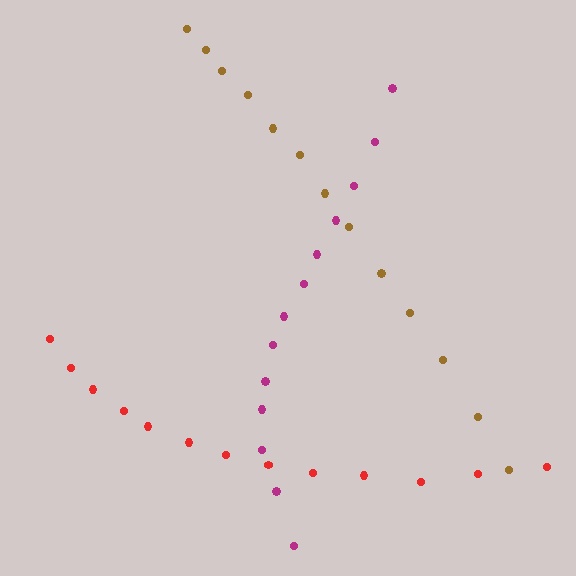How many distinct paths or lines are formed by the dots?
There are 3 distinct paths.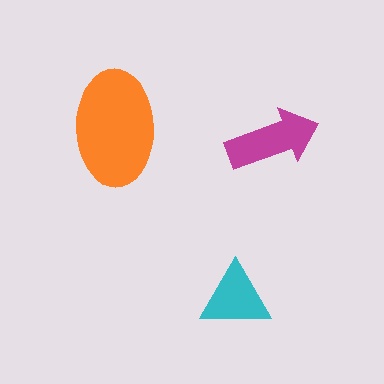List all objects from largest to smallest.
The orange ellipse, the magenta arrow, the cyan triangle.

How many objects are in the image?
There are 3 objects in the image.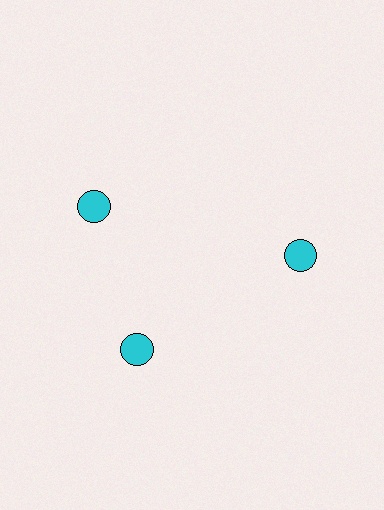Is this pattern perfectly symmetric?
No. The 3 cyan circles are arranged in a ring, but one element near the 11 o'clock position is rotated out of alignment along the ring, breaking the 3-fold rotational symmetry.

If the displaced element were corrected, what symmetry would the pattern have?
It would have 3-fold rotational symmetry — the pattern would map onto itself every 120 degrees.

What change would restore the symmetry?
The symmetry would be restored by rotating it back into even spacing with its neighbors so that all 3 circles sit at equal angles and equal distance from the center.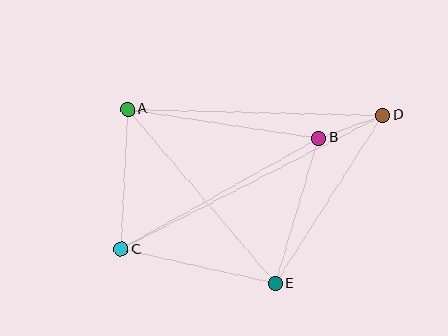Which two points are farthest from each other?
Points C and D are farthest from each other.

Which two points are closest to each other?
Points B and D are closest to each other.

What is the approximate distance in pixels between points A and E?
The distance between A and E is approximately 228 pixels.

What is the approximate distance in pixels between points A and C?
The distance between A and C is approximately 140 pixels.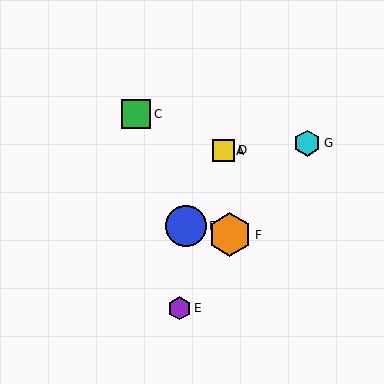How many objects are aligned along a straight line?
3 objects (A, B, D) are aligned along a straight line.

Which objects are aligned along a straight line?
Objects A, B, D are aligned along a straight line.